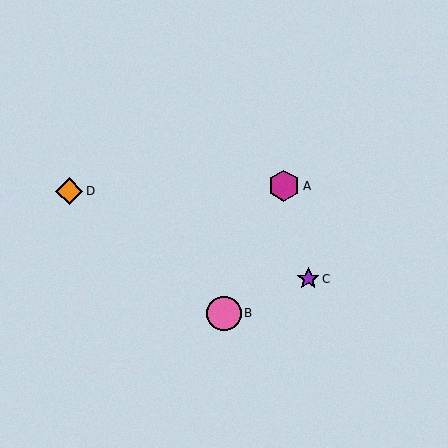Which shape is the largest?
The pink circle (labeled B) is the largest.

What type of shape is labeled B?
Shape B is a pink circle.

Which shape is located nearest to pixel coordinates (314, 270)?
The purple star (labeled C) at (308, 279) is nearest to that location.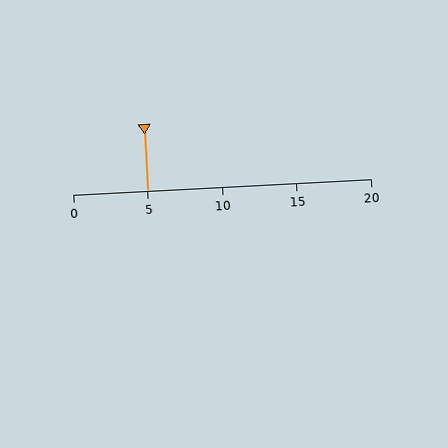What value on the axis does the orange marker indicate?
The marker indicates approximately 5.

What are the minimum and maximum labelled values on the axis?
The axis runs from 0 to 20.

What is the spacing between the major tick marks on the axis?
The major ticks are spaced 5 apart.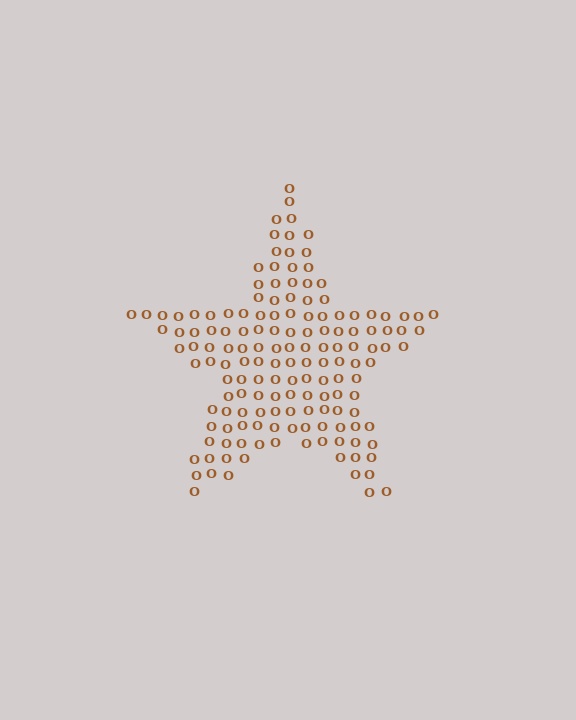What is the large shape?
The large shape is a star.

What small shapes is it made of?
It is made of small letter O's.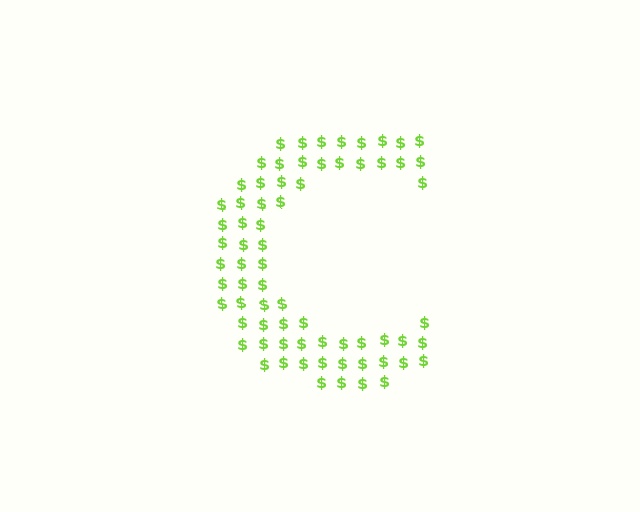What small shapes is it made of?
It is made of small dollar signs.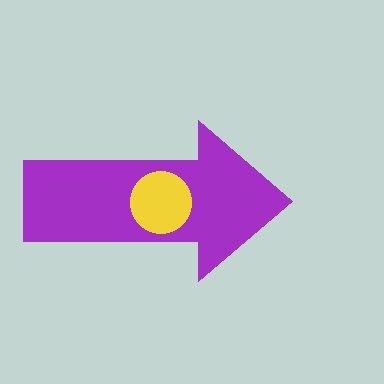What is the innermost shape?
The yellow circle.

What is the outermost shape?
The purple arrow.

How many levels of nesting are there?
2.